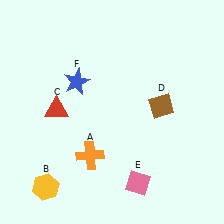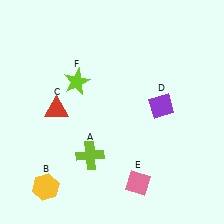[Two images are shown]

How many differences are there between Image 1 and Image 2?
There are 3 differences between the two images.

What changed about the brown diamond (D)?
In Image 1, D is brown. In Image 2, it changed to purple.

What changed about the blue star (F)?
In Image 1, F is blue. In Image 2, it changed to lime.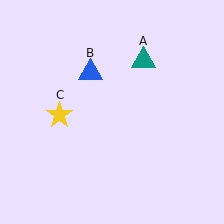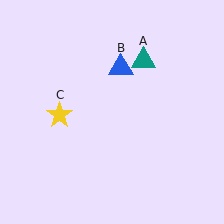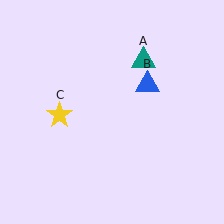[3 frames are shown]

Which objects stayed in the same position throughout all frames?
Teal triangle (object A) and yellow star (object C) remained stationary.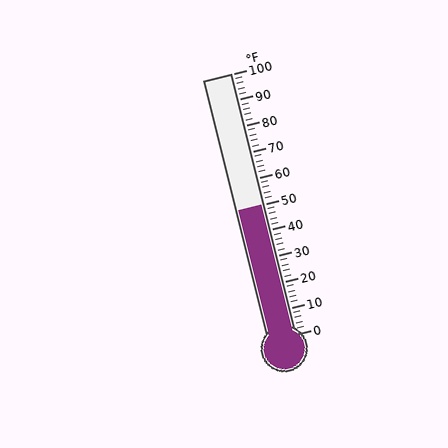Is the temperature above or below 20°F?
The temperature is above 20°F.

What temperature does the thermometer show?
The thermometer shows approximately 50°F.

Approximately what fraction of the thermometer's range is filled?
The thermometer is filled to approximately 50% of its range.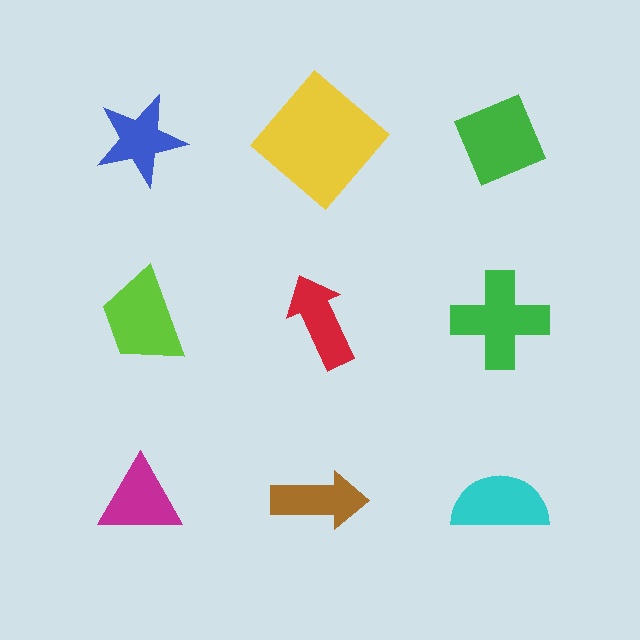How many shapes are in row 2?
3 shapes.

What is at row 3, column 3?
A cyan semicircle.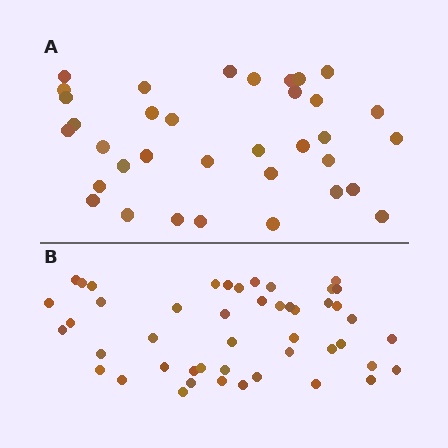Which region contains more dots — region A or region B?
Region B (the bottom region) has more dots.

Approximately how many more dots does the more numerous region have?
Region B has roughly 12 or so more dots than region A.